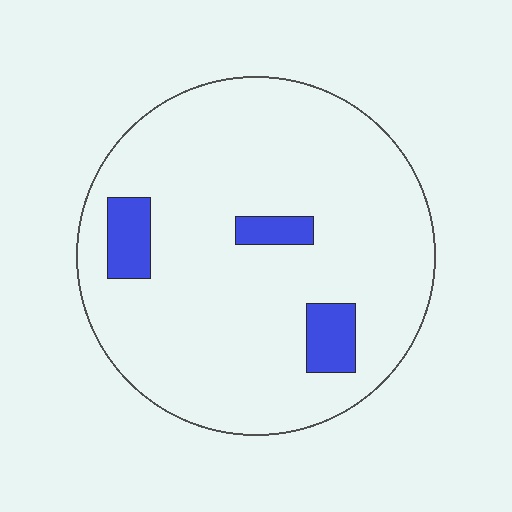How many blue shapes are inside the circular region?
3.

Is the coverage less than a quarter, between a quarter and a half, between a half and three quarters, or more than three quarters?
Less than a quarter.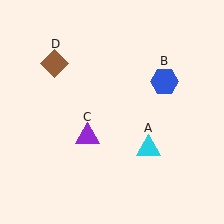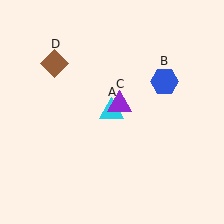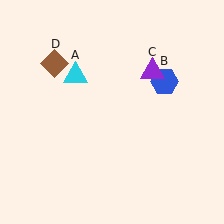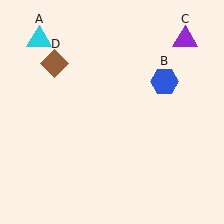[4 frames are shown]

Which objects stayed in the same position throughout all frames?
Blue hexagon (object B) and brown diamond (object D) remained stationary.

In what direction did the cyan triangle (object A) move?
The cyan triangle (object A) moved up and to the left.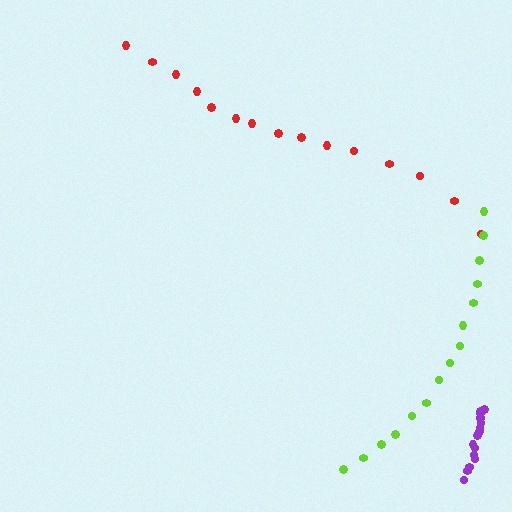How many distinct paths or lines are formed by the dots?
There are 3 distinct paths.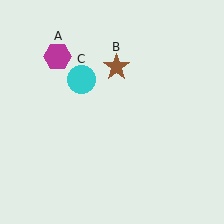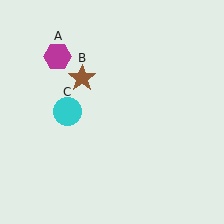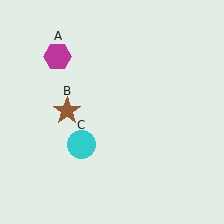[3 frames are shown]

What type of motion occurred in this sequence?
The brown star (object B), cyan circle (object C) rotated counterclockwise around the center of the scene.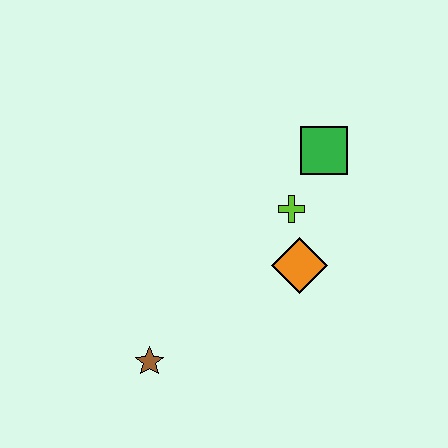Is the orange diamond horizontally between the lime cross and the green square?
Yes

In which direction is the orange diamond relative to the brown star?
The orange diamond is to the right of the brown star.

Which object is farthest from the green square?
The brown star is farthest from the green square.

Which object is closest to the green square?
The lime cross is closest to the green square.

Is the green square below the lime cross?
No